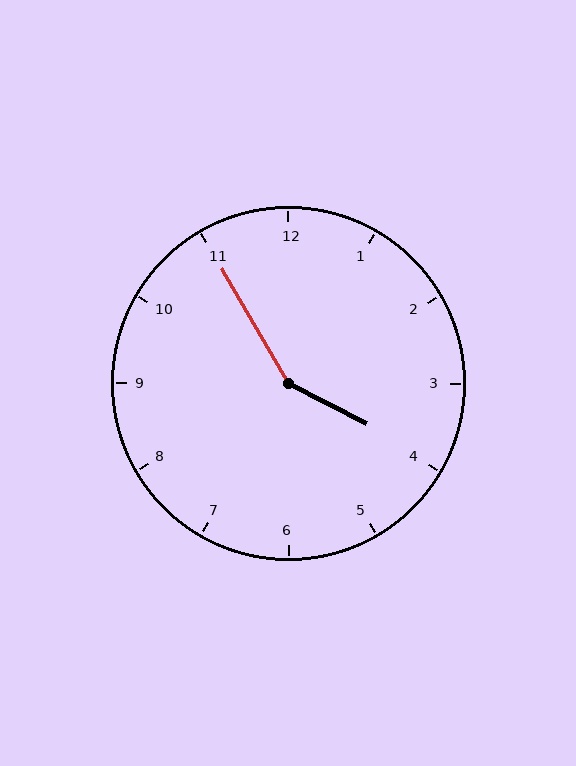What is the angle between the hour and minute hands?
Approximately 148 degrees.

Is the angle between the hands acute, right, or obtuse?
It is obtuse.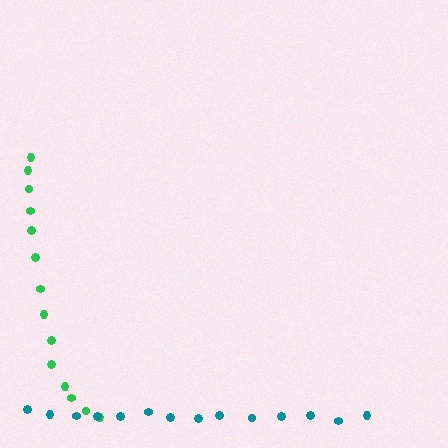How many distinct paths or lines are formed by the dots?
There are 2 distinct paths.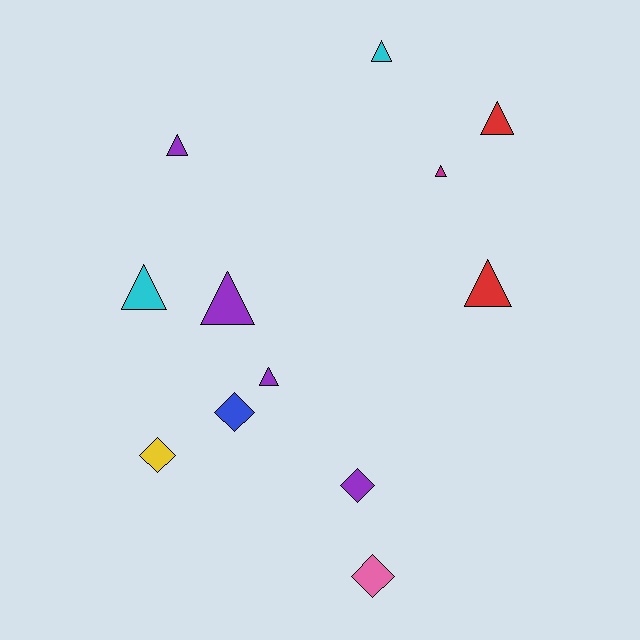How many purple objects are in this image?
There are 4 purple objects.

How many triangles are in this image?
There are 8 triangles.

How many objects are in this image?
There are 12 objects.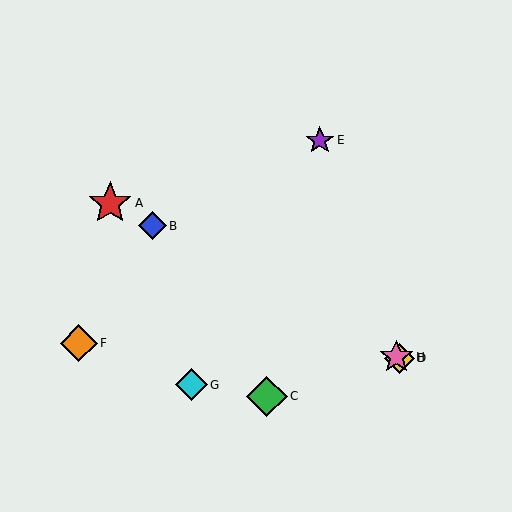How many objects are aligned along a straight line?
4 objects (A, B, D, H) are aligned along a straight line.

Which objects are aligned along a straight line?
Objects A, B, D, H are aligned along a straight line.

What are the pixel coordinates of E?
Object E is at (320, 140).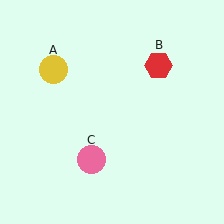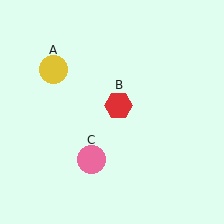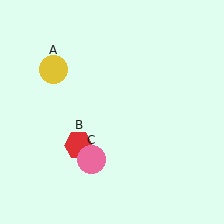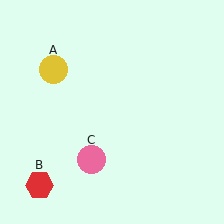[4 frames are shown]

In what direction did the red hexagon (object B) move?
The red hexagon (object B) moved down and to the left.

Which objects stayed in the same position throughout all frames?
Yellow circle (object A) and pink circle (object C) remained stationary.